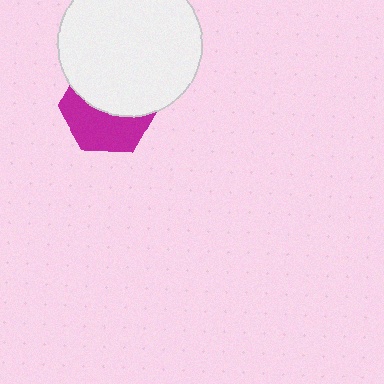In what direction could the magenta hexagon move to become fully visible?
The magenta hexagon could move down. That would shift it out from behind the white circle entirely.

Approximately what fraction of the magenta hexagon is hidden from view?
Roughly 52% of the magenta hexagon is hidden behind the white circle.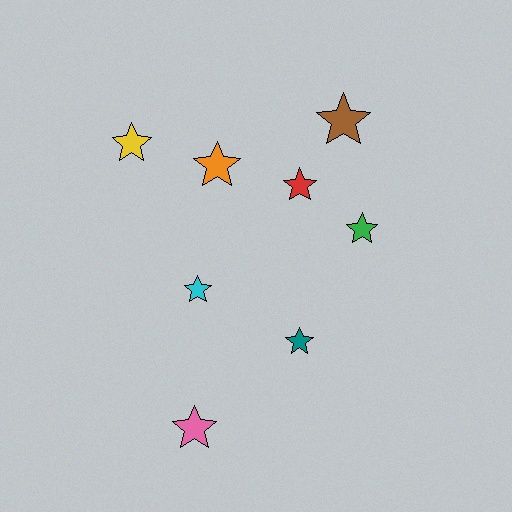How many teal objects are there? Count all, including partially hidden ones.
There is 1 teal object.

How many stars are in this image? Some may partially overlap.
There are 8 stars.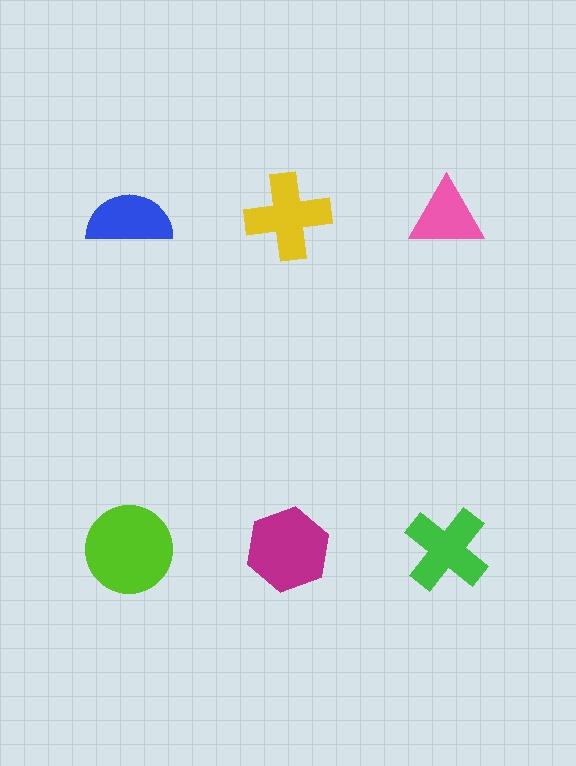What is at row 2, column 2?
A magenta hexagon.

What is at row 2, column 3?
A green cross.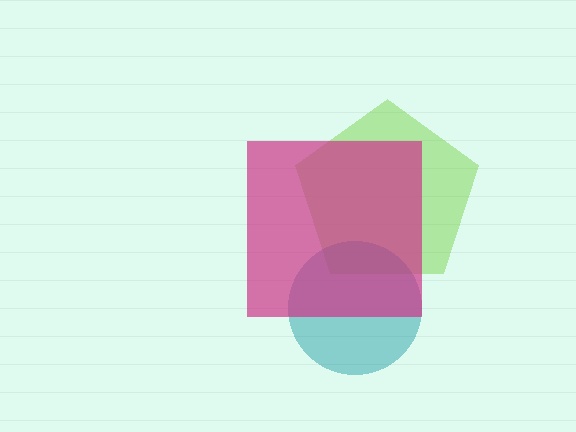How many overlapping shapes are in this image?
There are 3 overlapping shapes in the image.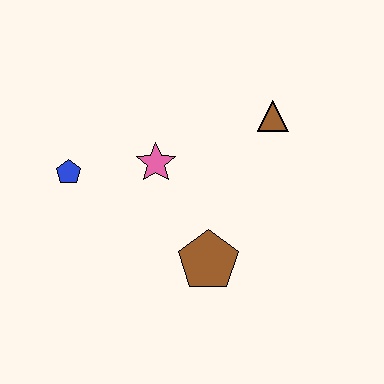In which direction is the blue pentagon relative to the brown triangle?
The blue pentagon is to the left of the brown triangle.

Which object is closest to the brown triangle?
The pink star is closest to the brown triangle.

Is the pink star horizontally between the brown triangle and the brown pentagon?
No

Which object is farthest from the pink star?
The brown triangle is farthest from the pink star.